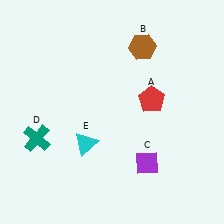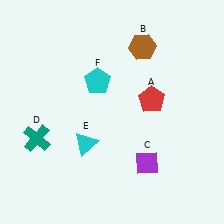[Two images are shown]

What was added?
A cyan pentagon (F) was added in Image 2.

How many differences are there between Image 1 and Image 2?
There is 1 difference between the two images.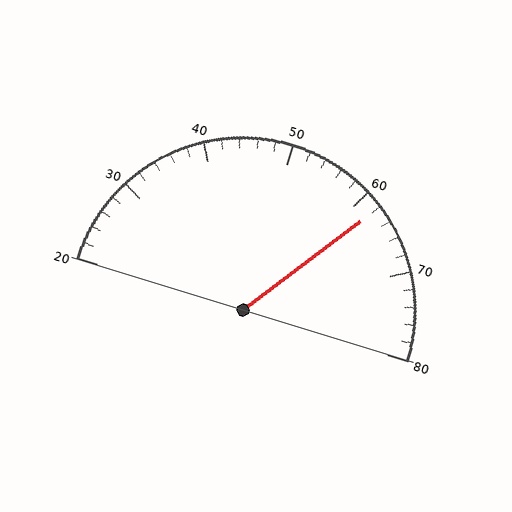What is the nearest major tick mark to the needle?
The nearest major tick mark is 60.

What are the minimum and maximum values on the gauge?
The gauge ranges from 20 to 80.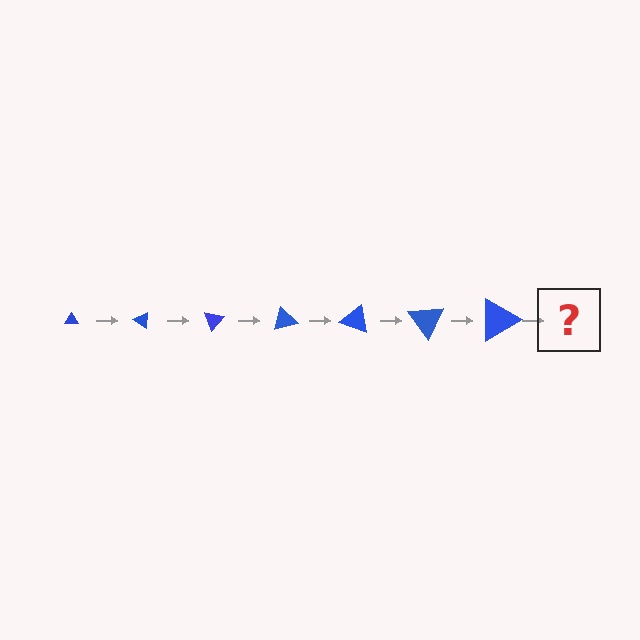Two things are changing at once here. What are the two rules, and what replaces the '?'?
The two rules are that the triangle grows larger each step and it rotates 35 degrees each step. The '?' should be a triangle, larger than the previous one and rotated 245 degrees from the start.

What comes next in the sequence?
The next element should be a triangle, larger than the previous one and rotated 245 degrees from the start.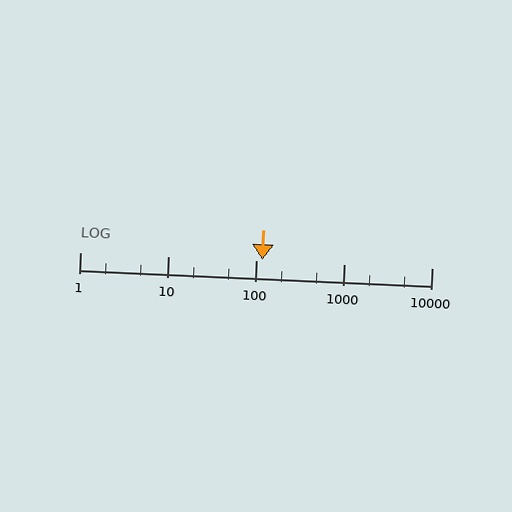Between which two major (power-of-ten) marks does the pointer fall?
The pointer is between 100 and 1000.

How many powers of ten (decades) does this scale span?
The scale spans 4 decades, from 1 to 10000.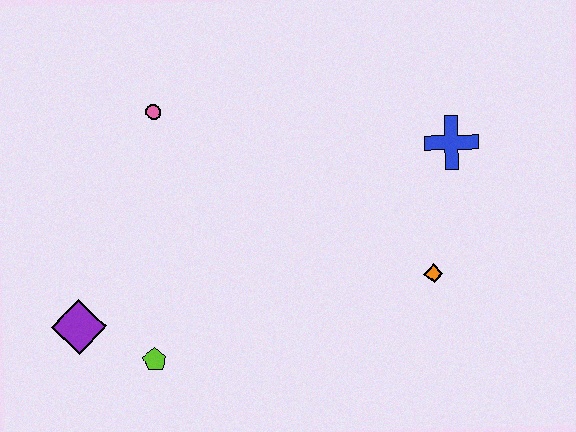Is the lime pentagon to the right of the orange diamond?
No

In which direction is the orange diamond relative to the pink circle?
The orange diamond is to the right of the pink circle.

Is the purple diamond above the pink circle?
No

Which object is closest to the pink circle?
The purple diamond is closest to the pink circle.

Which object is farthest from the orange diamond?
The purple diamond is farthest from the orange diamond.